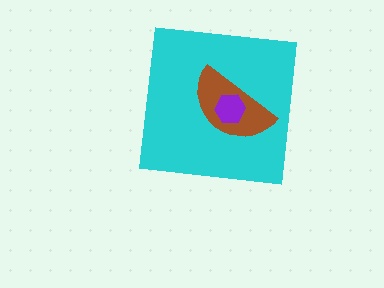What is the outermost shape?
The cyan square.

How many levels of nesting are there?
3.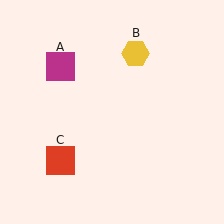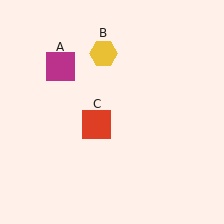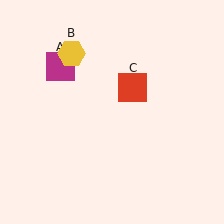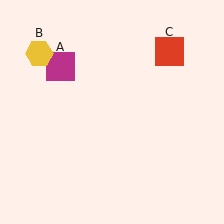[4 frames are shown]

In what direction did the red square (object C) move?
The red square (object C) moved up and to the right.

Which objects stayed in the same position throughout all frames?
Magenta square (object A) remained stationary.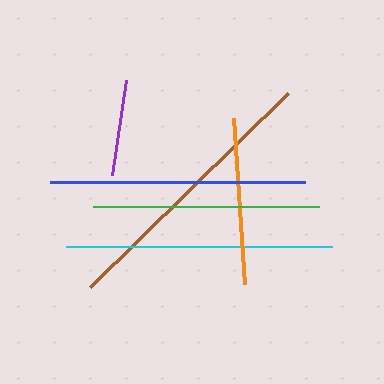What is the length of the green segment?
The green segment is approximately 226 pixels long.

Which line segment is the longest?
The brown line is the longest at approximately 277 pixels.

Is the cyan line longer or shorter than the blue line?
The cyan line is longer than the blue line.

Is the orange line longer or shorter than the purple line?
The orange line is longer than the purple line.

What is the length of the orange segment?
The orange segment is approximately 166 pixels long.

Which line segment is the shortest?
The purple line is the shortest at approximately 96 pixels.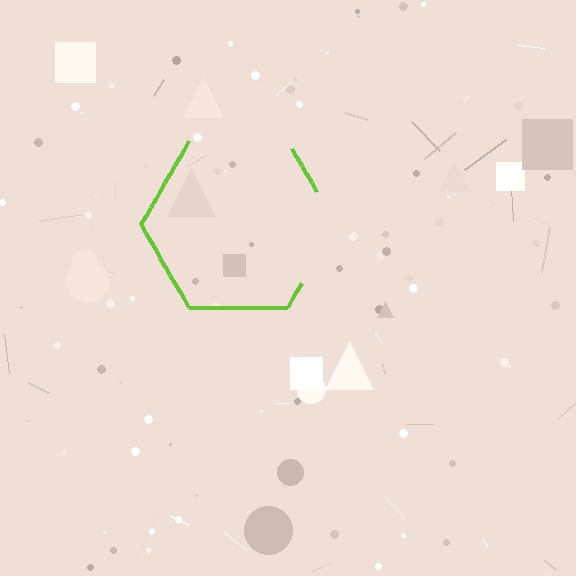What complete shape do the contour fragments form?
The contour fragments form a hexagon.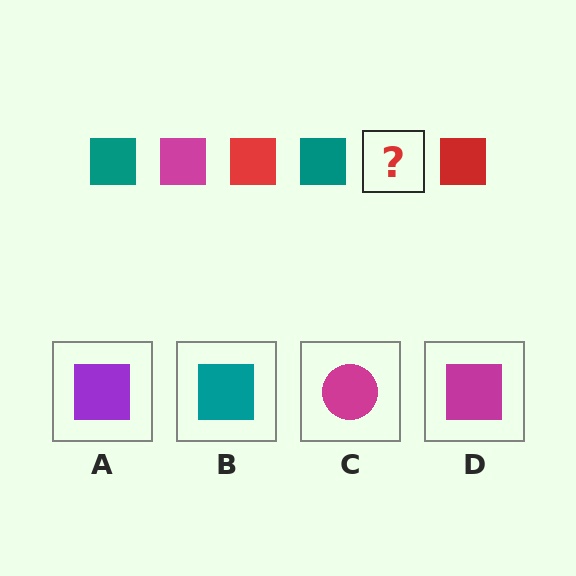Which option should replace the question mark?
Option D.